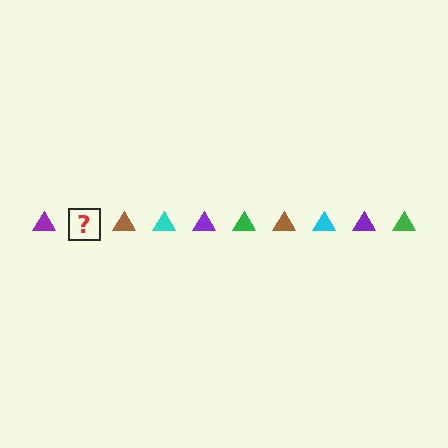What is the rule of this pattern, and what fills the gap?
The rule is that the pattern cycles through purple, green, brown, cyan triangles. The gap should be filled with a green triangle.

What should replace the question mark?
The question mark should be replaced with a green triangle.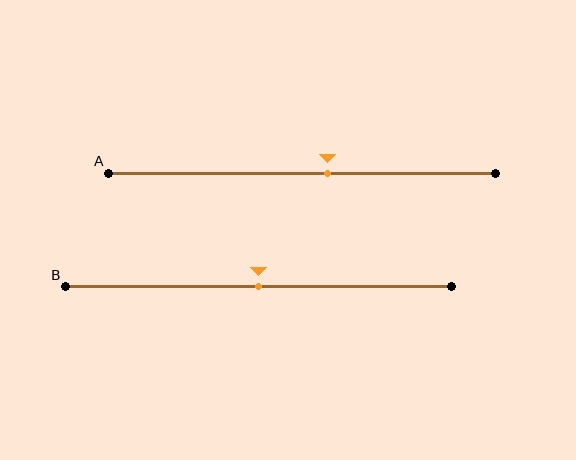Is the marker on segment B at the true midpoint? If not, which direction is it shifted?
Yes, the marker on segment B is at the true midpoint.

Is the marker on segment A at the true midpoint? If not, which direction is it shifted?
No, the marker on segment A is shifted to the right by about 6% of the segment length.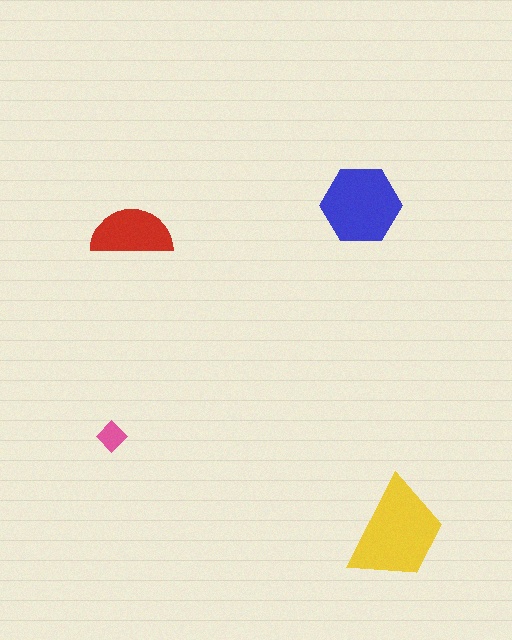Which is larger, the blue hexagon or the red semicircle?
The blue hexagon.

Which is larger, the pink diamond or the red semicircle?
The red semicircle.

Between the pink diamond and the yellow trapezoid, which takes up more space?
The yellow trapezoid.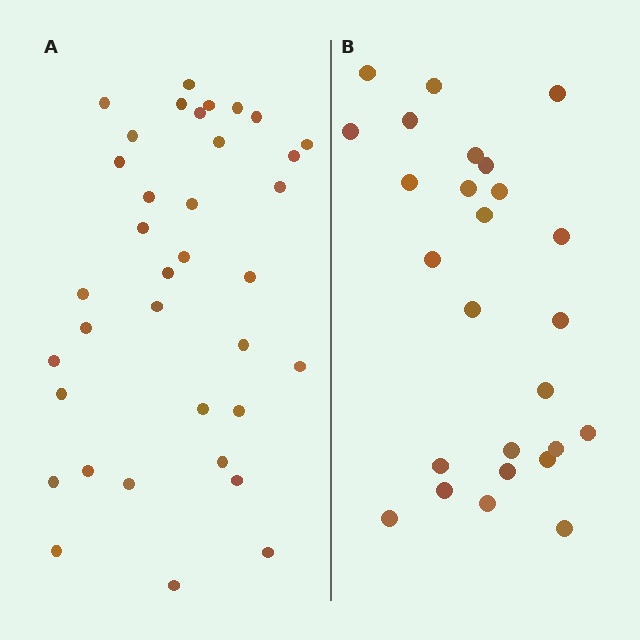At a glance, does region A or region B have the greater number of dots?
Region A (the left region) has more dots.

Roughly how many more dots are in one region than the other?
Region A has roughly 10 or so more dots than region B.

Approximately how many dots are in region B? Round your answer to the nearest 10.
About 30 dots. (The exact count is 26, which rounds to 30.)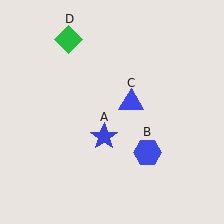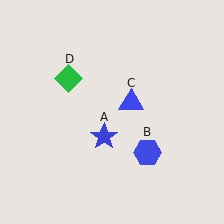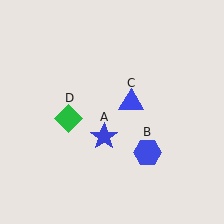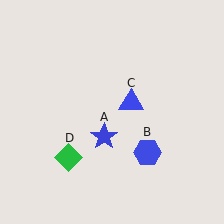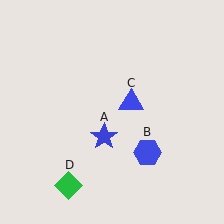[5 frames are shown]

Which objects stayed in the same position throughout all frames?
Blue star (object A) and blue hexagon (object B) and blue triangle (object C) remained stationary.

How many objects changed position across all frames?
1 object changed position: green diamond (object D).